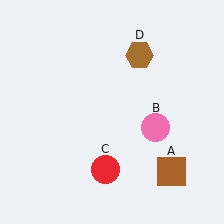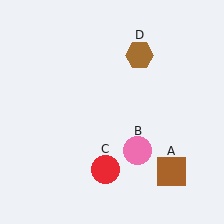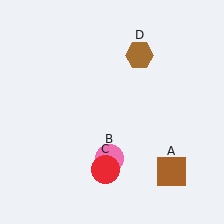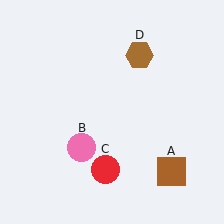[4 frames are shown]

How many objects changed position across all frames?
1 object changed position: pink circle (object B).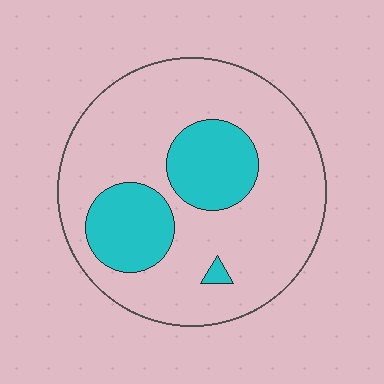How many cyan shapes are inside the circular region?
3.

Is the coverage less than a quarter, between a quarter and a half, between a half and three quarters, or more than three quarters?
Less than a quarter.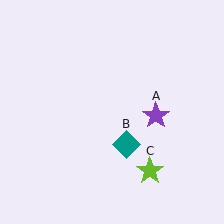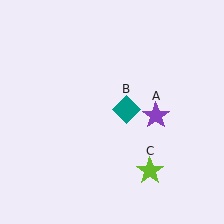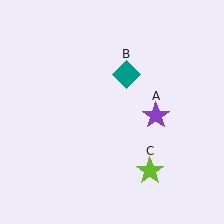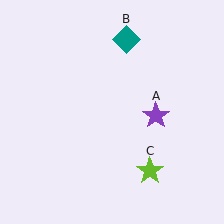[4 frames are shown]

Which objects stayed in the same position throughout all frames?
Purple star (object A) and lime star (object C) remained stationary.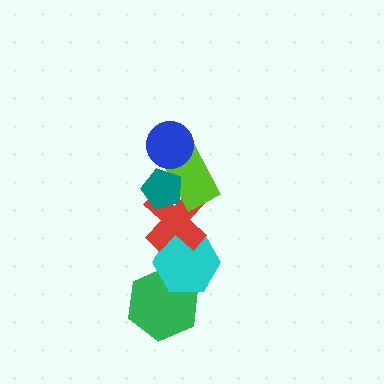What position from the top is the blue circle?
The blue circle is 1st from the top.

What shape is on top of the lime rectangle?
The teal pentagon is on top of the lime rectangle.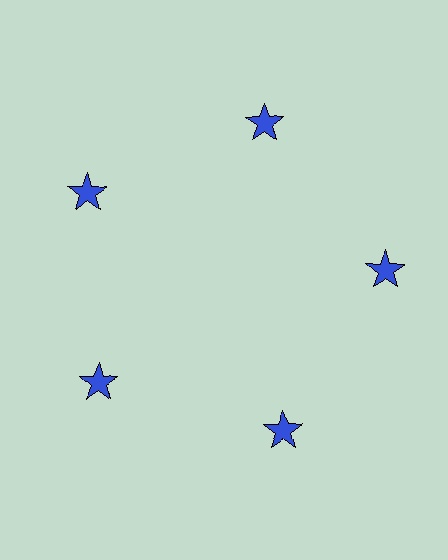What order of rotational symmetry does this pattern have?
This pattern has 5-fold rotational symmetry.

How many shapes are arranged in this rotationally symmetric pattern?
There are 5 shapes, arranged in 5 groups of 1.